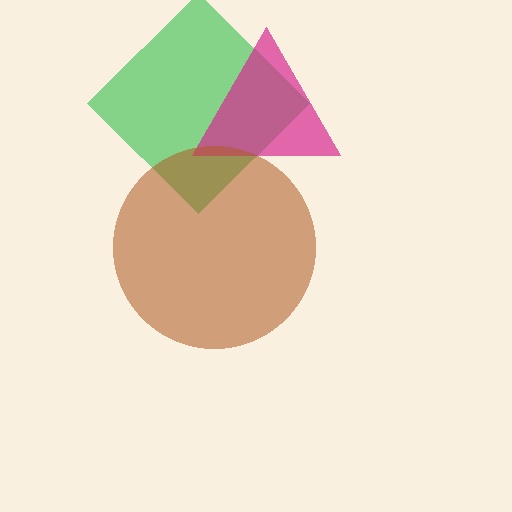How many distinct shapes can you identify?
There are 3 distinct shapes: a green diamond, a magenta triangle, a brown circle.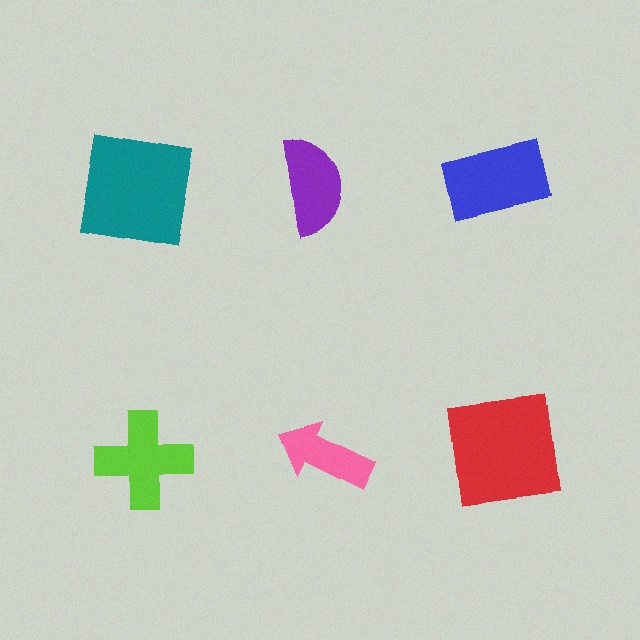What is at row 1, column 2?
A purple semicircle.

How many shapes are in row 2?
3 shapes.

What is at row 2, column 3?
A red square.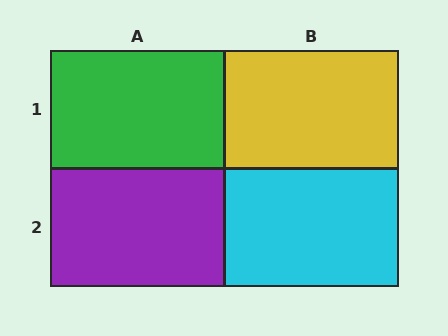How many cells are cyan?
1 cell is cyan.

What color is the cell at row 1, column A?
Green.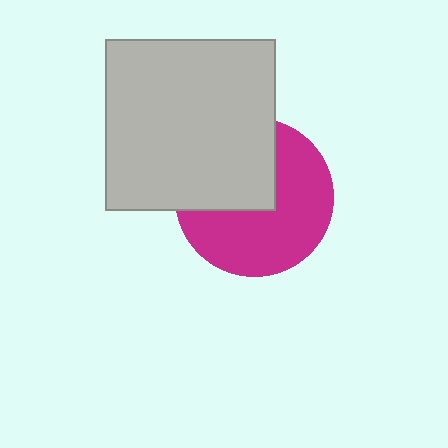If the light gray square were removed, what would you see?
You would see the complete magenta circle.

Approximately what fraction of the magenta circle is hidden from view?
Roughly 40% of the magenta circle is hidden behind the light gray square.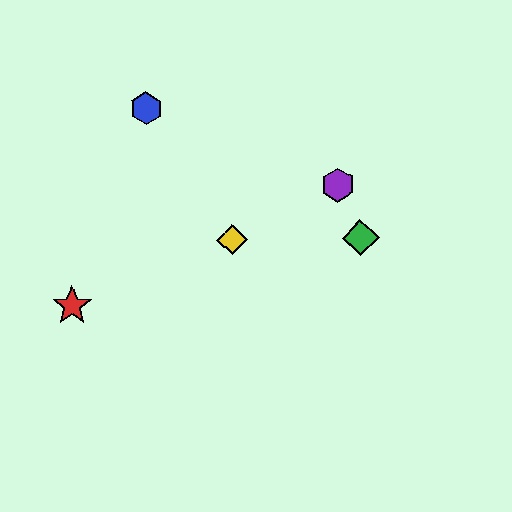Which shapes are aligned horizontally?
The green diamond, the yellow diamond are aligned horizontally.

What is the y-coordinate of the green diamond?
The green diamond is at y≈238.